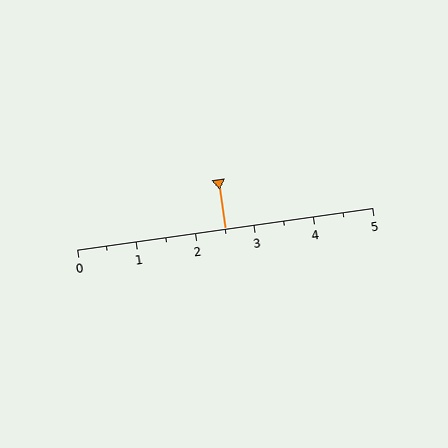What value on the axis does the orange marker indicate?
The marker indicates approximately 2.5.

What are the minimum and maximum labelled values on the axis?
The axis runs from 0 to 5.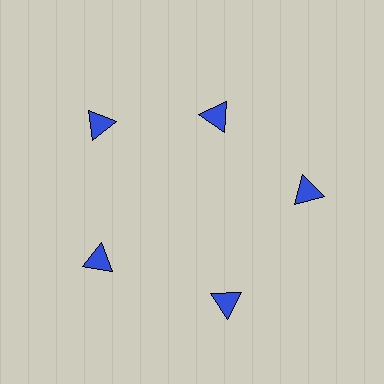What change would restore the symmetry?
The symmetry would be restored by moving it outward, back onto the ring so that all 5 triangles sit at equal angles and equal distance from the center.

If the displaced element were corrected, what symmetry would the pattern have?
It would have 5-fold rotational symmetry — the pattern would map onto itself every 72 degrees.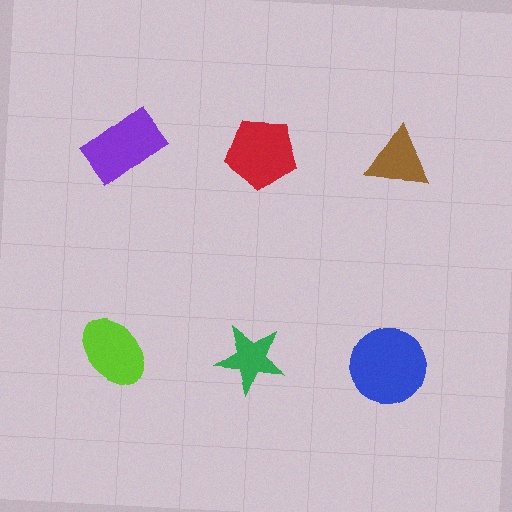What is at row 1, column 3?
A brown triangle.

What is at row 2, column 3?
A blue circle.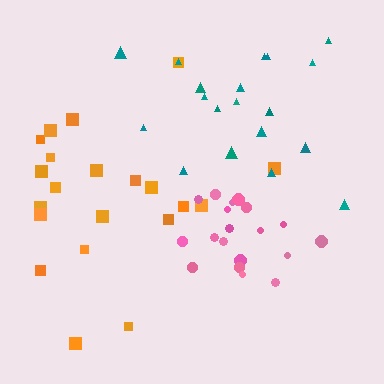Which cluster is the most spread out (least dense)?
Orange.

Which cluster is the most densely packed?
Pink.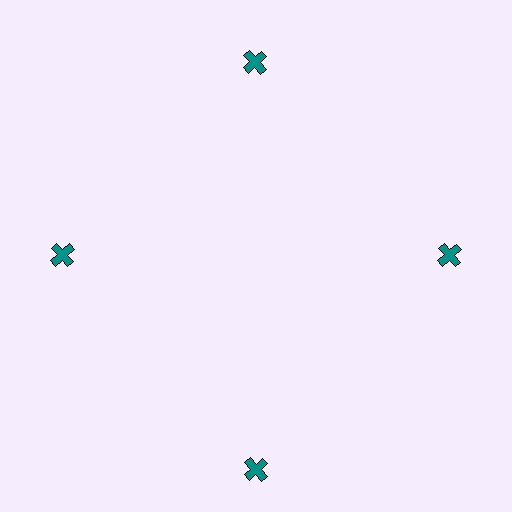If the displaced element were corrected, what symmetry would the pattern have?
It would have 4-fold rotational symmetry — the pattern would map onto itself every 90 degrees.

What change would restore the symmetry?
The symmetry would be restored by moving it inward, back onto the ring so that all 4 crosses sit at equal angles and equal distance from the center.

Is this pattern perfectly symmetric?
No. The 4 teal crosses are arranged in a ring, but one element near the 6 o'clock position is pushed outward from the center, breaking the 4-fold rotational symmetry.